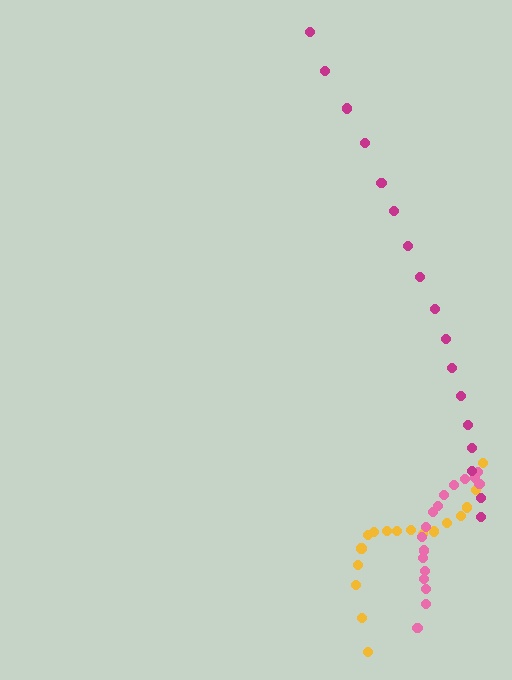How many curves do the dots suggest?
There are 3 distinct paths.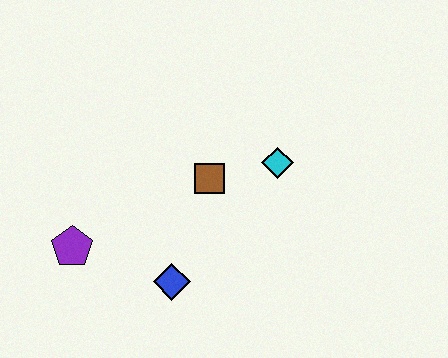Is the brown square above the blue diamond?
Yes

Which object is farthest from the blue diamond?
The cyan diamond is farthest from the blue diamond.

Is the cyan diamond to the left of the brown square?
No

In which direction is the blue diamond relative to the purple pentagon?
The blue diamond is to the right of the purple pentagon.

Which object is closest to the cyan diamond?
The brown square is closest to the cyan diamond.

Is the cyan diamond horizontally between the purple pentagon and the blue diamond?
No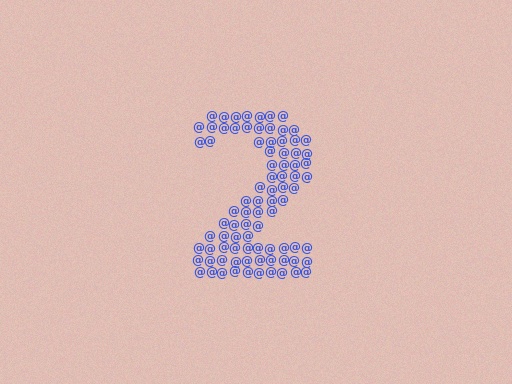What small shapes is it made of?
It is made of small at signs.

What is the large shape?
The large shape is the digit 2.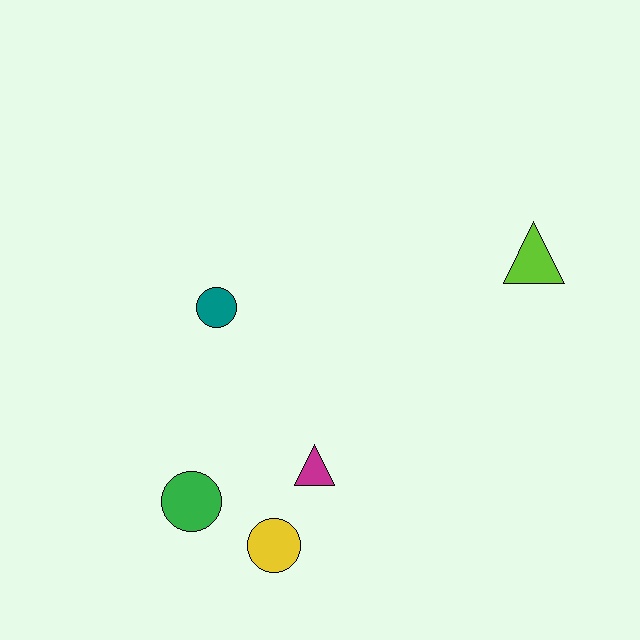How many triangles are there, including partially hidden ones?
There are 2 triangles.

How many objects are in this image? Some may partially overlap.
There are 5 objects.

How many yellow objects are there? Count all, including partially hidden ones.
There is 1 yellow object.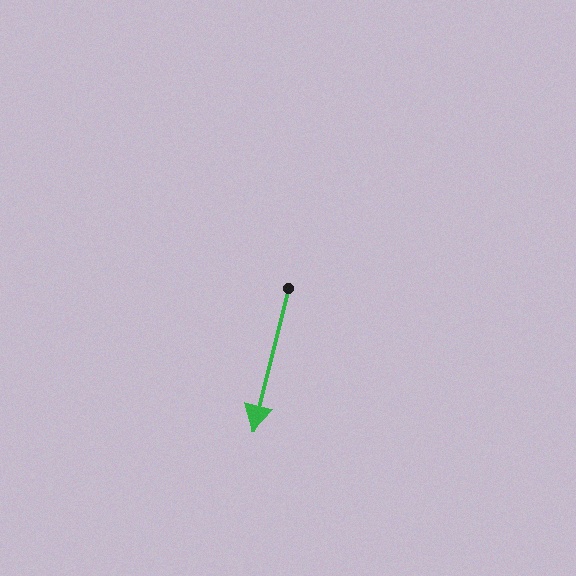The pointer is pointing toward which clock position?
Roughly 6 o'clock.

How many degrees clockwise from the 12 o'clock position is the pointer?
Approximately 194 degrees.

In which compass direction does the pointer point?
South.